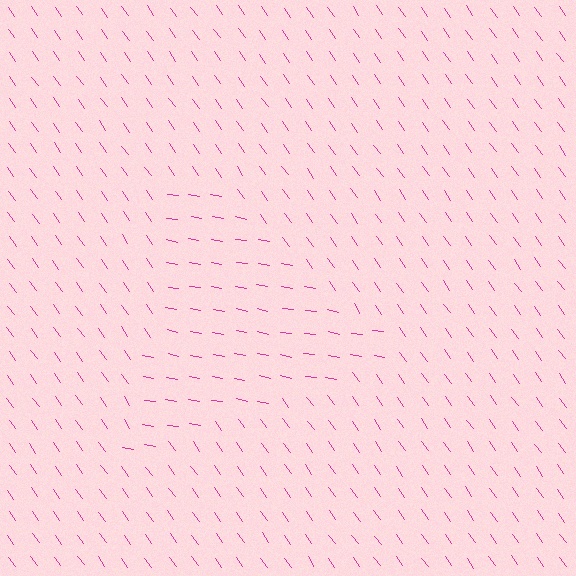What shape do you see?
I see a triangle.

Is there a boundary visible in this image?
Yes, there is a texture boundary formed by a change in line orientation.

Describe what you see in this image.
The image is filled with small magenta line segments. A triangle region in the image has lines oriented differently from the surrounding lines, creating a visible texture boundary.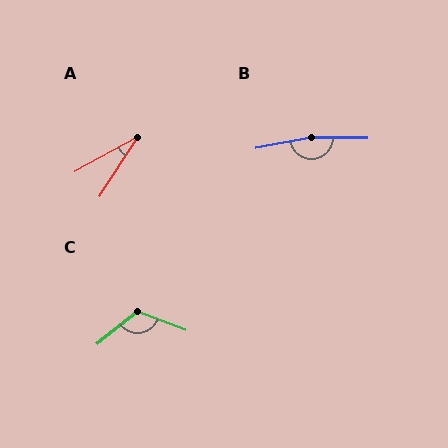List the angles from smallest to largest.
A (28°), C (121°), B (169°).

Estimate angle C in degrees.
Approximately 121 degrees.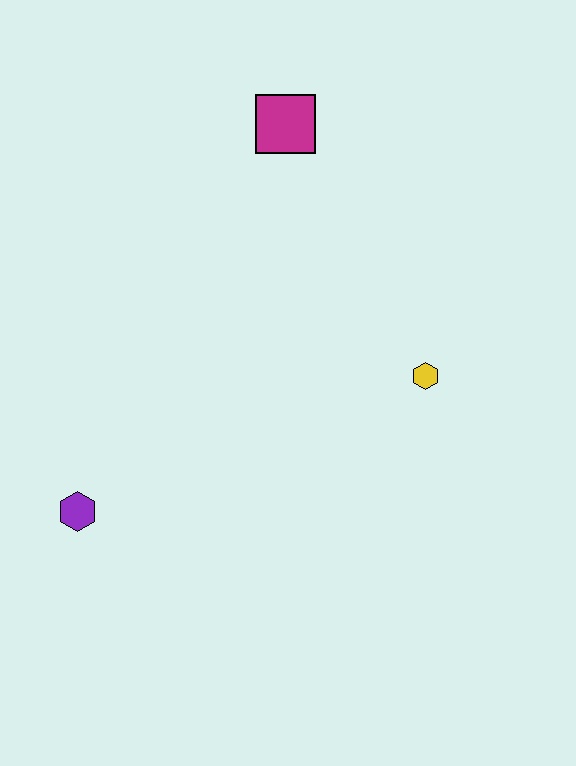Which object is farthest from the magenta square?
The purple hexagon is farthest from the magenta square.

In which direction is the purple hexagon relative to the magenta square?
The purple hexagon is below the magenta square.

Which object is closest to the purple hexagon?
The yellow hexagon is closest to the purple hexagon.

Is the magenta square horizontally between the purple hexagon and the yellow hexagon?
Yes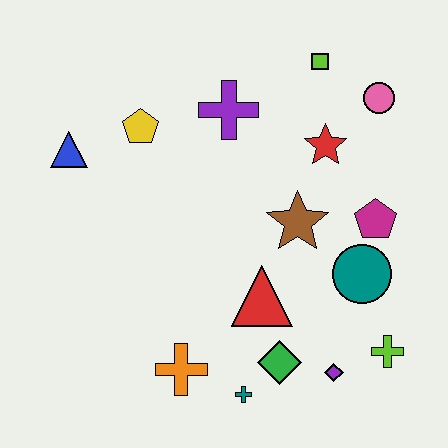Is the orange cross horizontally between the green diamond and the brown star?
No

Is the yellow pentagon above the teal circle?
Yes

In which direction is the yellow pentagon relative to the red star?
The yellow pentagon is to the left of the red star.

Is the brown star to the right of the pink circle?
No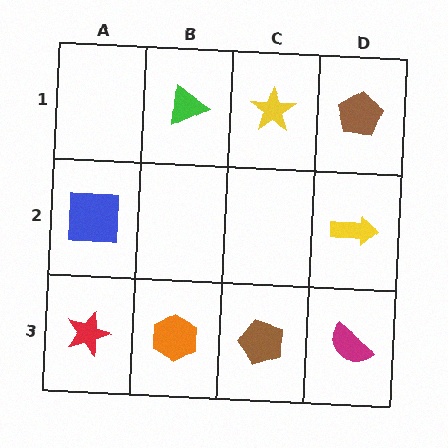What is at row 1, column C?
A yellow star.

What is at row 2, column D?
A yellow arrow.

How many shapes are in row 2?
2 shapes.